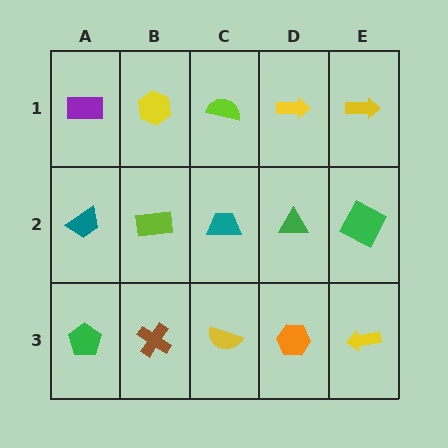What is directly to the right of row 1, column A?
A yellow hexagon.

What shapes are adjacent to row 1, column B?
A lime rectangle (row 2, column B), a purple rectangle (row 1, column A), a lime semicircle (row 1, column C).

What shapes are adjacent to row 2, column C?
A lime semicircle (row 1, column C), a yellow semicircle (row 3, column C), a lime rectangle (row 2, column B), a green triangle (row 2, column D).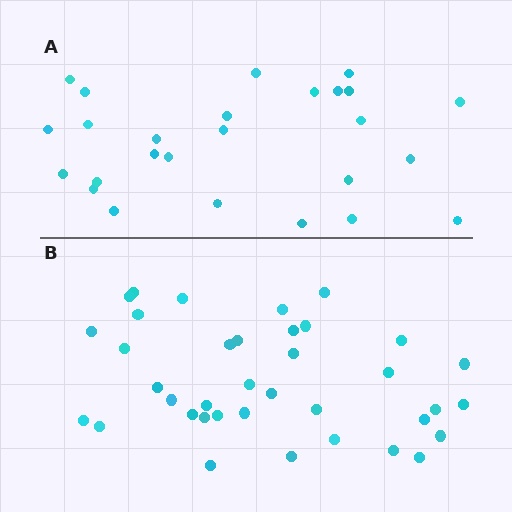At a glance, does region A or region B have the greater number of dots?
Region B (the bottom region) has more dots.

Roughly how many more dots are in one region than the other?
Region B has roughly 12 or so more dots than region A.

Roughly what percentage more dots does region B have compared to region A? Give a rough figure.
About 40% more.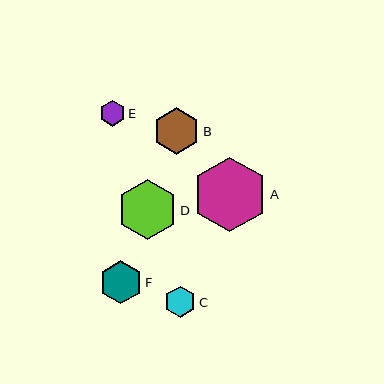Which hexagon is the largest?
Hexagon A is the largest with a size of approximately 75 pixels.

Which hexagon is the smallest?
Hexagon E is the smallest with a size of approximately 26 pixels.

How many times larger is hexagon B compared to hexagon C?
Hexagon B is approximately 1.5 times the size of hexagon C.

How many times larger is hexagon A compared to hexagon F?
Hexagon A is approximately 1.7 times the size of hexagon F.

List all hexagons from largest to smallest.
From largest to smallest: A, D, B, F, C, E.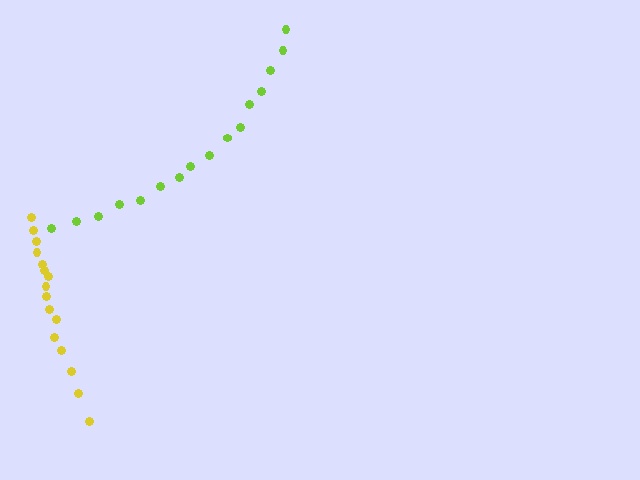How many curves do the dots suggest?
There are 2 distinct paths.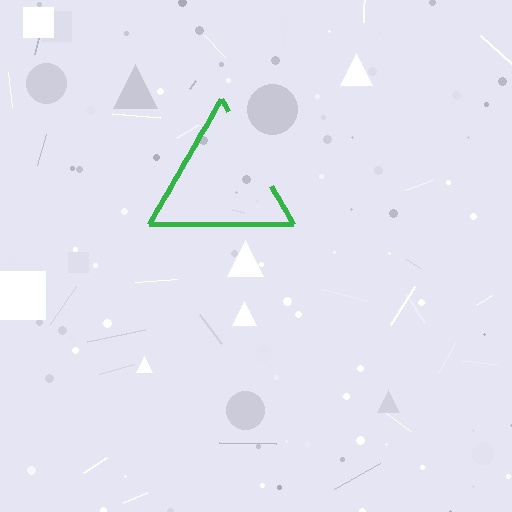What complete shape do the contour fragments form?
The contour fragments form a triangle.